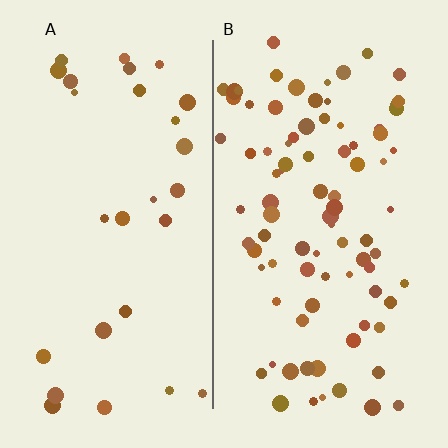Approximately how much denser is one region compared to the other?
Approximately 3.0× — region B over region A.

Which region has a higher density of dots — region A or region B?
B (the right).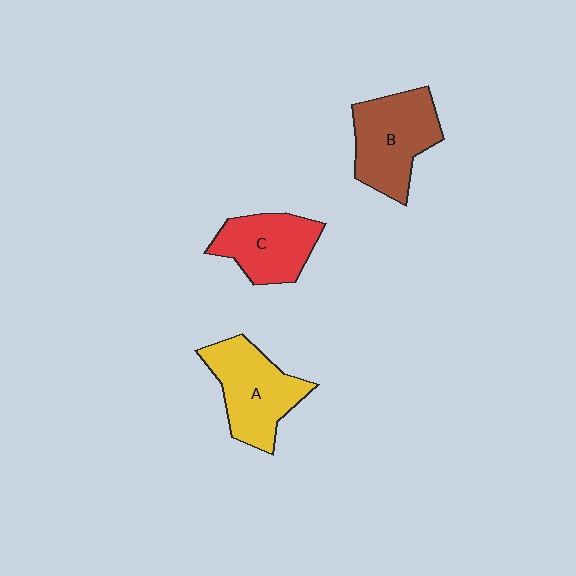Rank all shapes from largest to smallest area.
From largest to smallest: B (brown), A (yellow), C (red).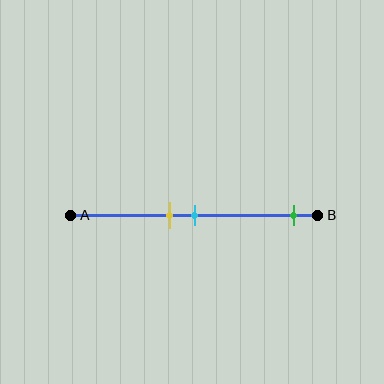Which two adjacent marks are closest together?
The yellow and cyan marks are the closest adjacent pair.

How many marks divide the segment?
There are 3 marks dividing the segment.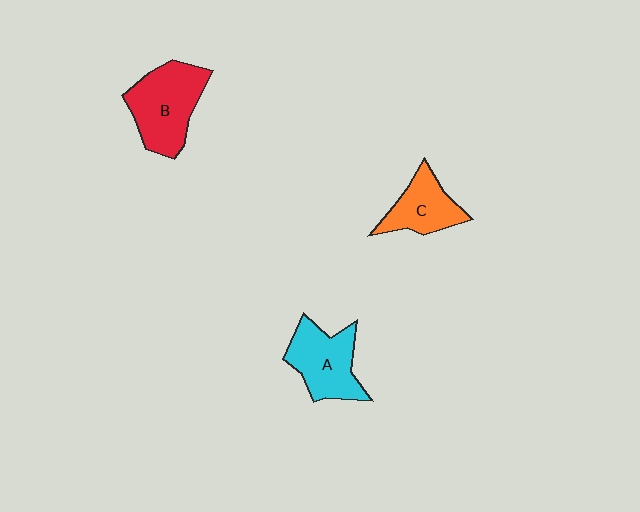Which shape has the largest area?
Shape B (red).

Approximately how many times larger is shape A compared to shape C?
Approximately 1.3 times.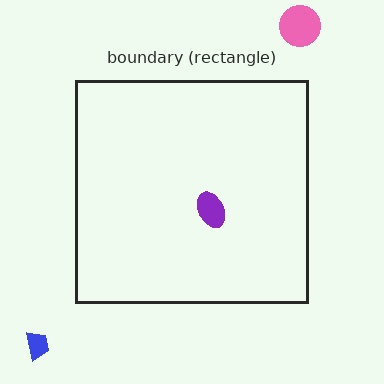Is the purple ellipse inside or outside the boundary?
Inside.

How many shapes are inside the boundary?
1 inside, 2 outside.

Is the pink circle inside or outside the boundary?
Outside.